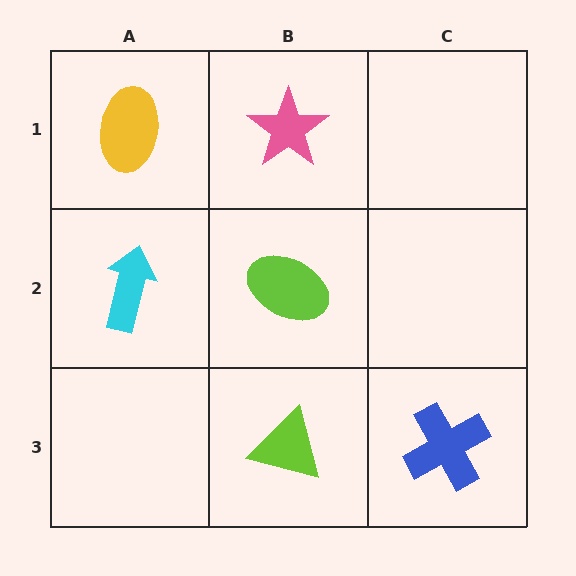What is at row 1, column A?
A yellow ellipse.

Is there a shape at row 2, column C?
No, that cell is empty.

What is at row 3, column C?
A blue cross.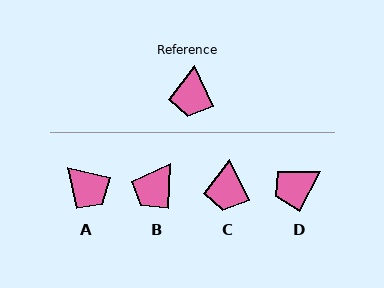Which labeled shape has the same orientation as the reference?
C.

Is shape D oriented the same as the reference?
No, it is off by about 53 degrees.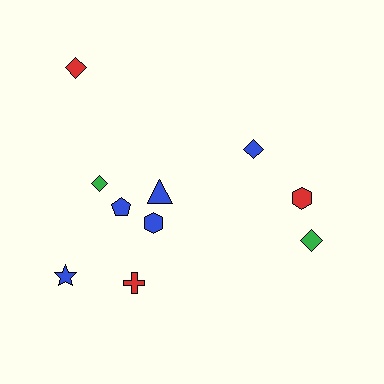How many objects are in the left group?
There are 7 objects.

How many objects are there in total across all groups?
There are 10 objects.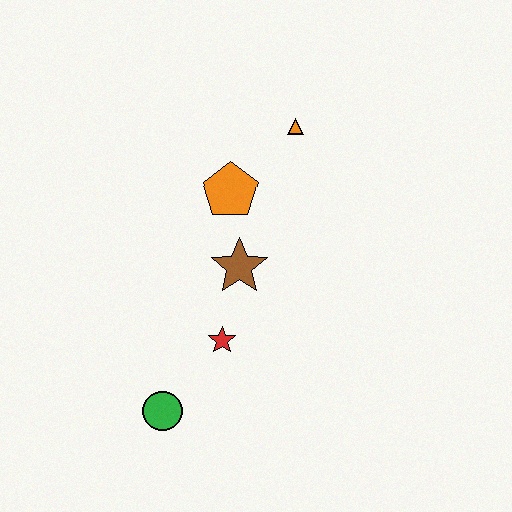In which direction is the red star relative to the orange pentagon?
The red star is below the orange pentagon.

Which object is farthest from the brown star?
The green circle is farthest from the brown star.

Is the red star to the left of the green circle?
No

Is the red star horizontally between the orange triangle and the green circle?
Yes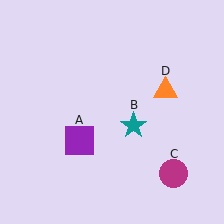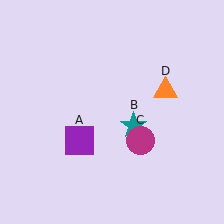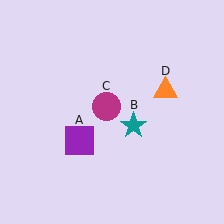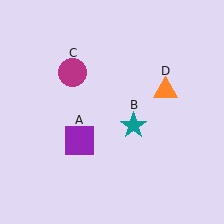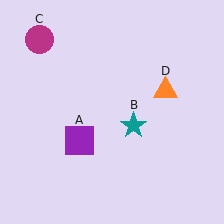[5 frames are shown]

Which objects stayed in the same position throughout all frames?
Purple square (object A) and teal star (object B) and orange triangle (object D) remained stationary.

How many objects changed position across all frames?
1 object changed position: magenta circle (object C).